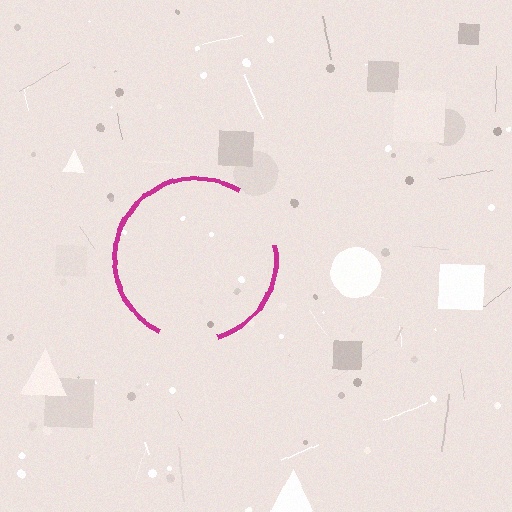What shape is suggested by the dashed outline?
The dashed outline suggests a circle.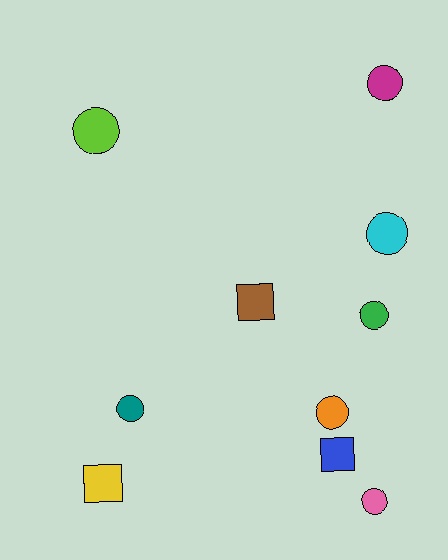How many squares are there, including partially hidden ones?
There are 3 squares.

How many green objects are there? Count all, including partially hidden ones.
There is 1 green object.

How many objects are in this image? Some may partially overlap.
There are 10 objects.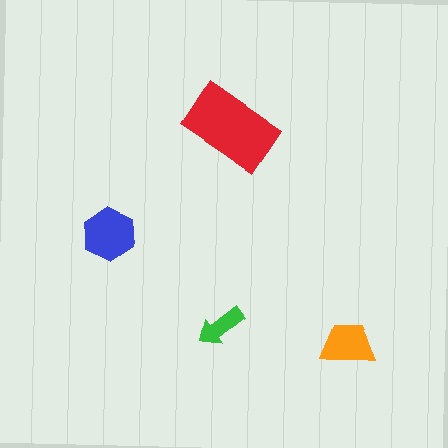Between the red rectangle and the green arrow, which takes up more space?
The red rectangle.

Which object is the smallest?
The green arrow.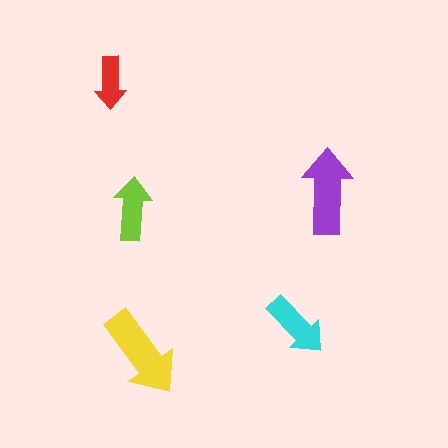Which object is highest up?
The red arrow is topmost.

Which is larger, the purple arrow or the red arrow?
The purple one.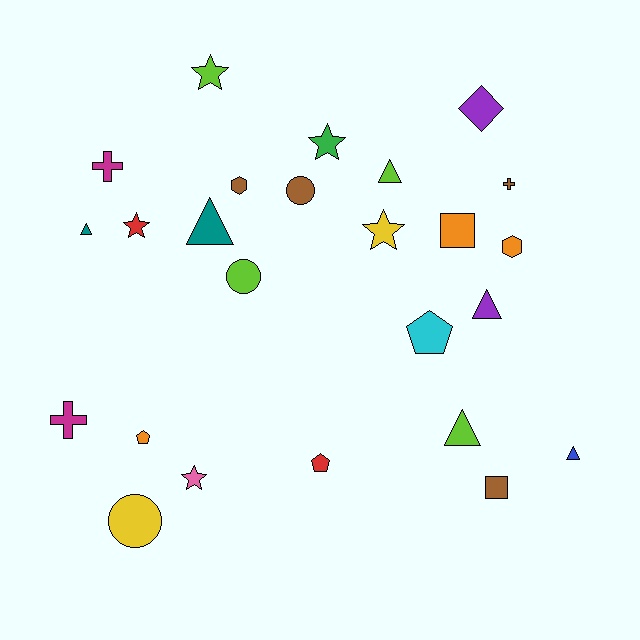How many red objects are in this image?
There are 2 red objects.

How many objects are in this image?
There are 25 objects.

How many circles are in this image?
There are 3 circles.